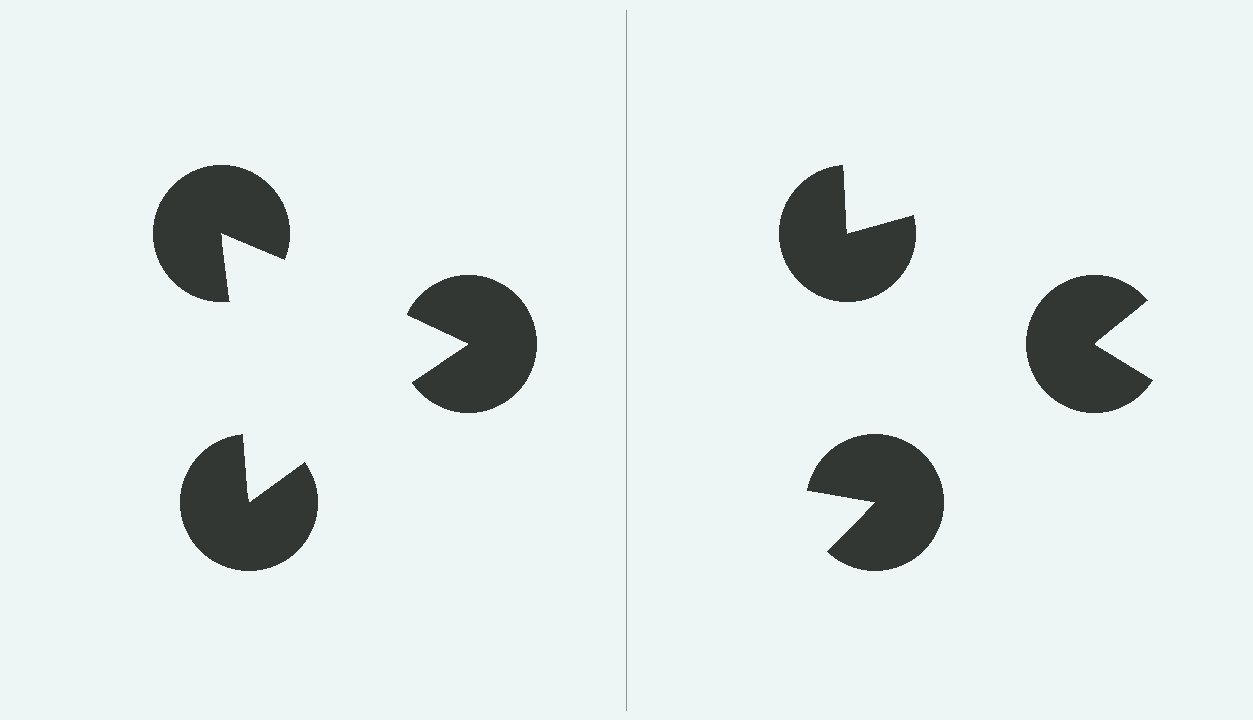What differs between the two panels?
The pac-man discs are positioned identically on both sides; only the wedge orientations differ. On the left they align to a triangle; on the right they are misaligned.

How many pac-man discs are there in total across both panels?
6 — 3 on each side.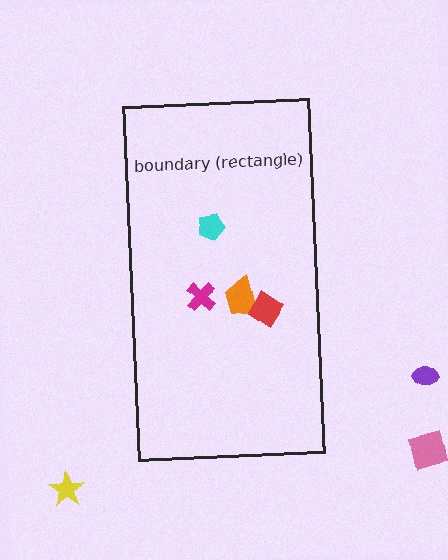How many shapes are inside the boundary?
4 inside, 3 outside.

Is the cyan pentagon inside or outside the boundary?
Inside.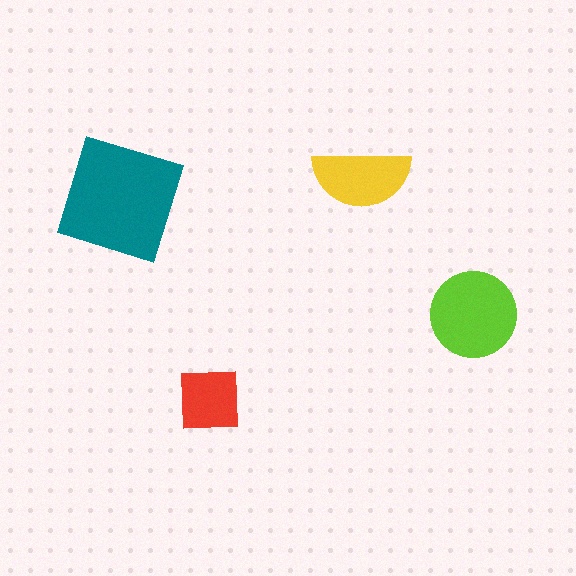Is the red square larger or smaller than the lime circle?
Smaller.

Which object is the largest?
The teal square.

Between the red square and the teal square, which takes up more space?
The teal square.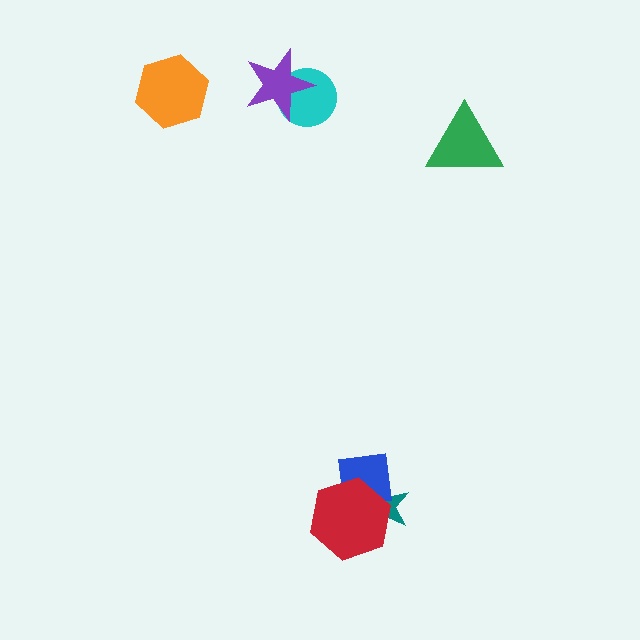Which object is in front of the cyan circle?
The purple star is in front of the cyan circle.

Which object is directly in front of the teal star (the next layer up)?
The blue square is directly in front of the teal star.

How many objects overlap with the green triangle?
0 objects overlap with the green triangle.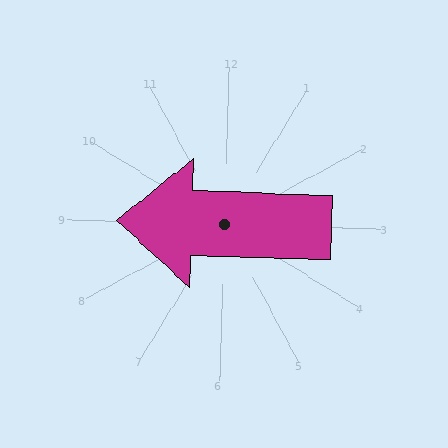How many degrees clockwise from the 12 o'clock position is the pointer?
Approximately 270 degrees.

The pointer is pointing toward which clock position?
Roughly 9 o'clock.